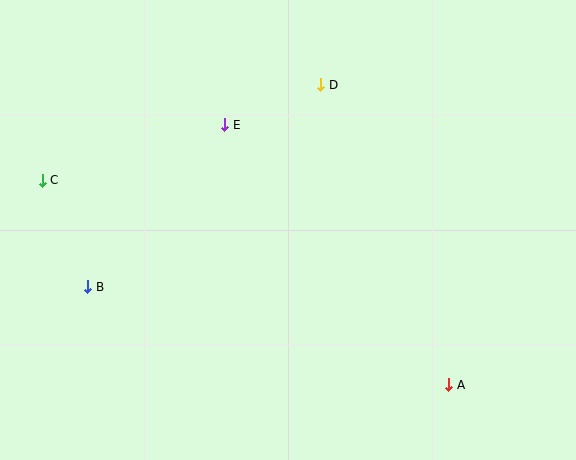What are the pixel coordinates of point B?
Point B is at (88, 287).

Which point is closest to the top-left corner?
Point C is closest to the top-left corner.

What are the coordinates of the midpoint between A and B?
The midpoint between A and B is at (268, 336).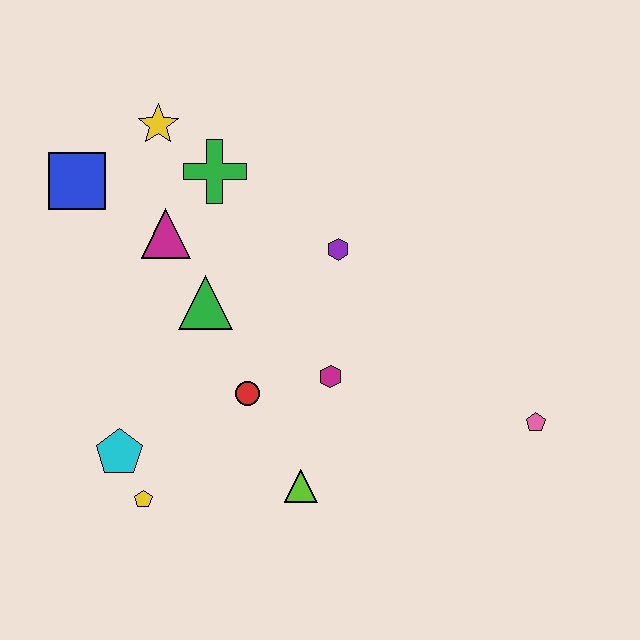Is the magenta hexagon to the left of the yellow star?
No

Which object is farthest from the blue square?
The pink pentagon is farthest from the blue square.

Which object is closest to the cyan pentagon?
The yellow pentagon is closest to the cyan pentagon.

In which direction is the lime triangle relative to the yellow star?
The lime triangle is below the yellow star.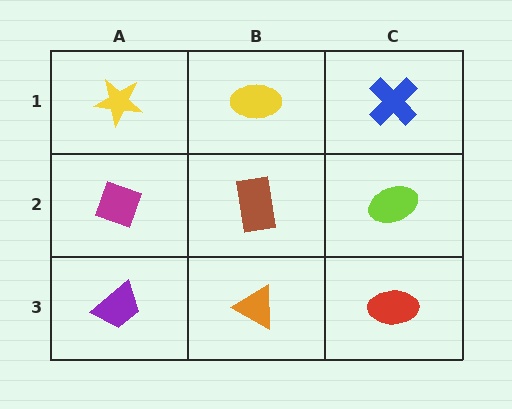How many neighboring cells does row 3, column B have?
3.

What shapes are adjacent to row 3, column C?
A lime ellipse (row 2, column C), an orange triangle (row 3, column B).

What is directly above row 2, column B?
A yellow ellipse.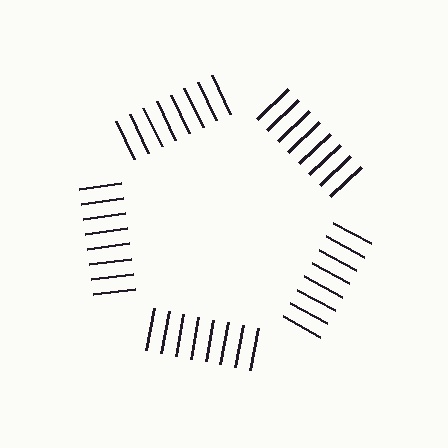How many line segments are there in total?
40 — 8 along each of the 5 edges.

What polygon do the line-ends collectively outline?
An illusory pentagon — the line segments terminate on its edges but no continuous stroke is drawn.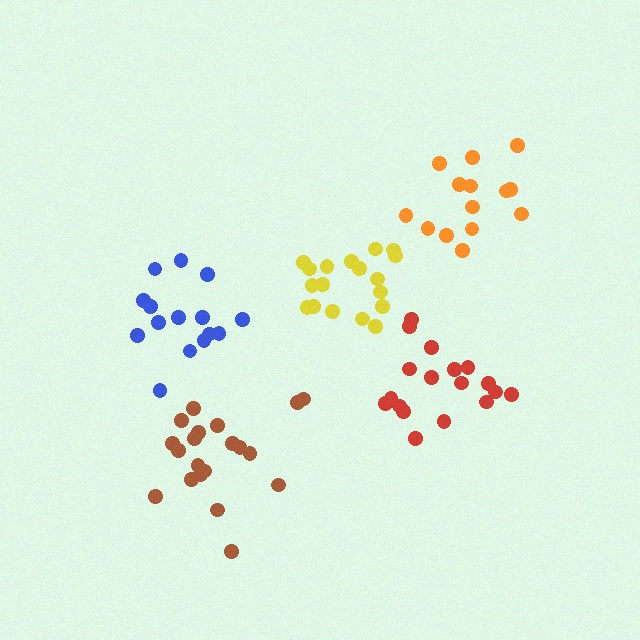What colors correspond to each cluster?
The clusters are colored: yellow, red, blue, orange, brown.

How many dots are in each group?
Group 1: 18 dots, Group 2: 18 dots, Group 3: 15 dots, Group 4: 14 dots, Group 5: 20 dots (85 total).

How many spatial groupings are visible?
There are 5 spatial groupings.